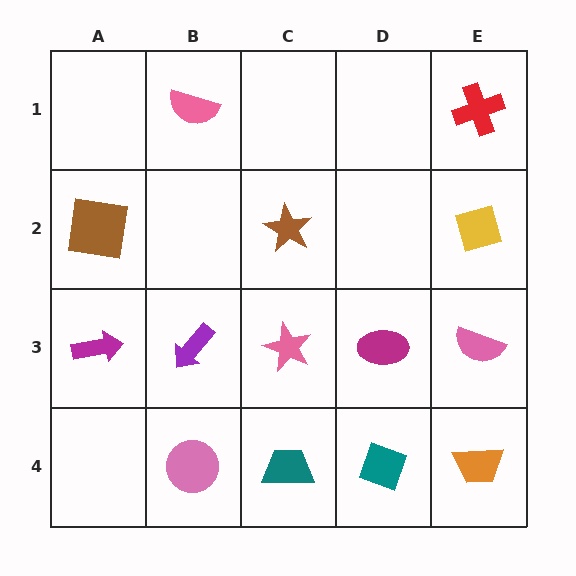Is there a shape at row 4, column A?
No, that cell is empty.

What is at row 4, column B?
A pink circle.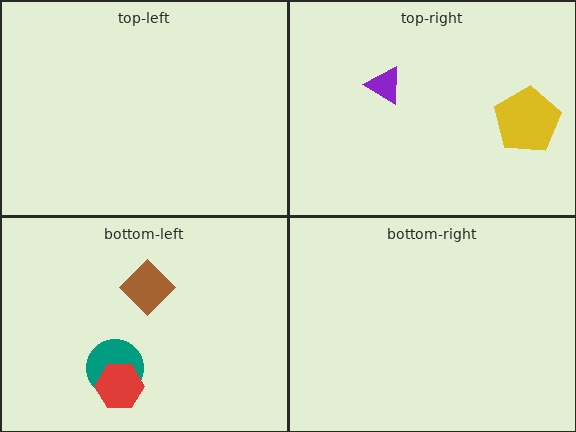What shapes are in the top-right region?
The purple triangle, the yellow pentagon.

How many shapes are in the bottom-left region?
3.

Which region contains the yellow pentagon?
The top-right region.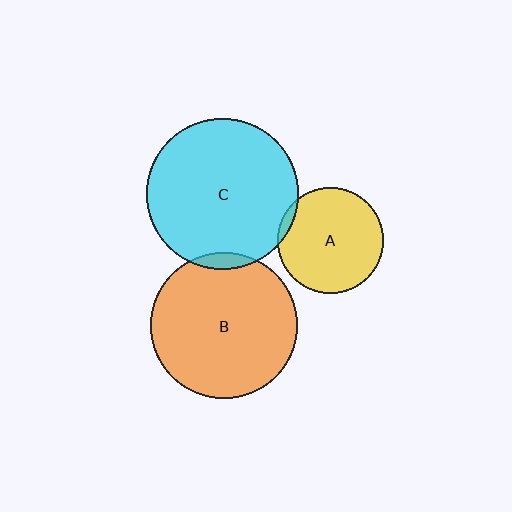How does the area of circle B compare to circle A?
Approximately 1.9 times.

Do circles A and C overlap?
Yes.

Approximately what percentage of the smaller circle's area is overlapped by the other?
Approximately 5%.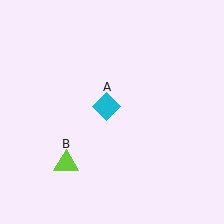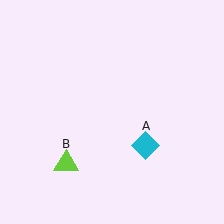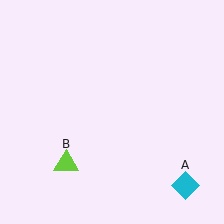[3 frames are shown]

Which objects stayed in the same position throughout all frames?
Lime triangle (object B) remained stationary.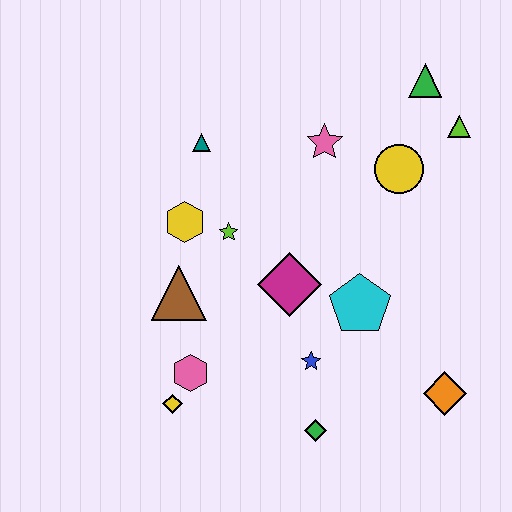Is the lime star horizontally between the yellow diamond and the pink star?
Yes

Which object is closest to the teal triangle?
The yellow hexagon is closest to the teal triangle.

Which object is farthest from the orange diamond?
The teal triangle is farthest from the orange diamond.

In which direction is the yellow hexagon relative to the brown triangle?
The yellow hexagon is above the brown triangle.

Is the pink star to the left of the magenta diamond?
No